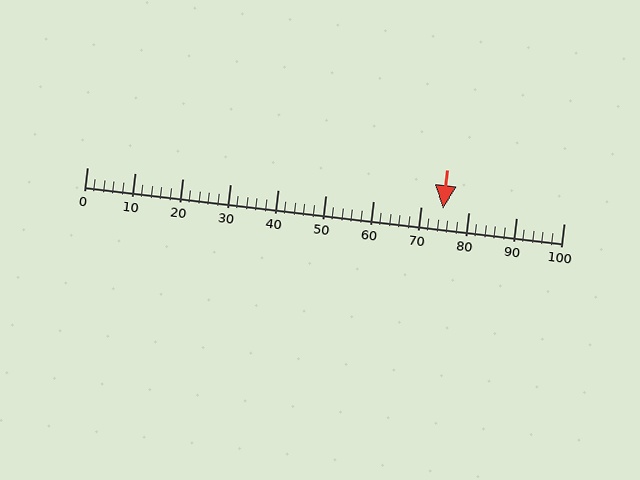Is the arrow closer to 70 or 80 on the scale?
The arrow is closer to 70.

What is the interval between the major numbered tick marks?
The major tick marks are spaced 10 units apart.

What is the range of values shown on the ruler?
The ruler shows values from 0 to 100.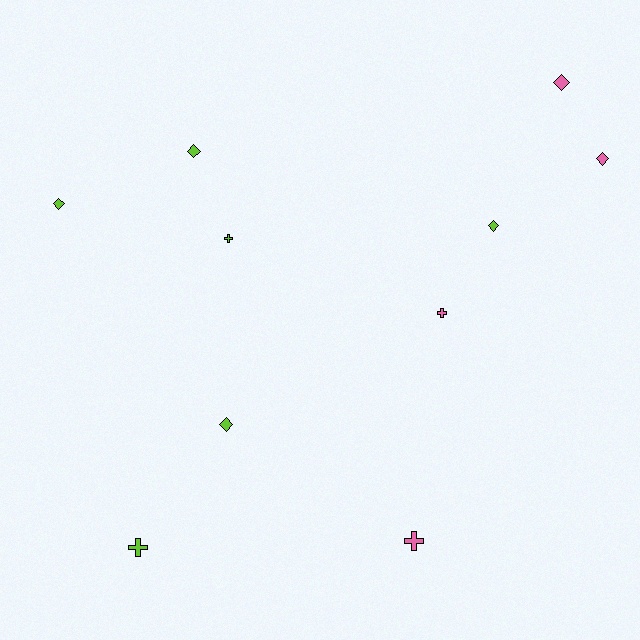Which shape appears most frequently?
Diamond, with 6 objects.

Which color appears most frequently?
Lime, with 6 objects.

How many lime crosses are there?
There are 2 lime crosses.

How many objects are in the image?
There are 10 objects.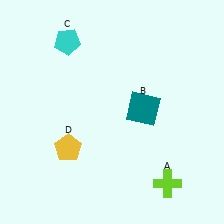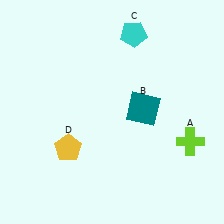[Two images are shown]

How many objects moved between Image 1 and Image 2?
2 objects moved between the two images.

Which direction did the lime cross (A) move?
The lime cross (A) moved up.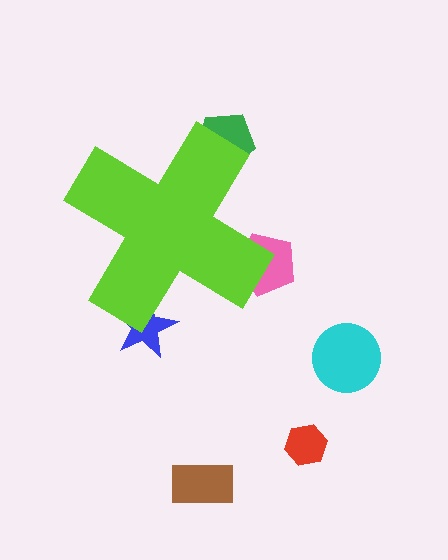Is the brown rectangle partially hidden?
No, the brown rectangle is fully visible.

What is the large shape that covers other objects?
A lime cross.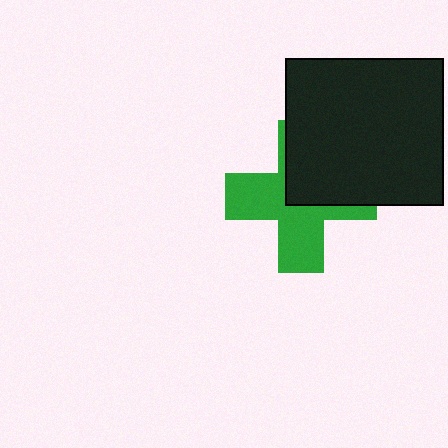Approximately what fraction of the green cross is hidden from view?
Roughly 42% of the green cross is hidden behind the black rectangle.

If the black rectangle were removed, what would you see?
You would see the complete green cross.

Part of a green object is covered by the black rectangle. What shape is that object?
It is a cross.